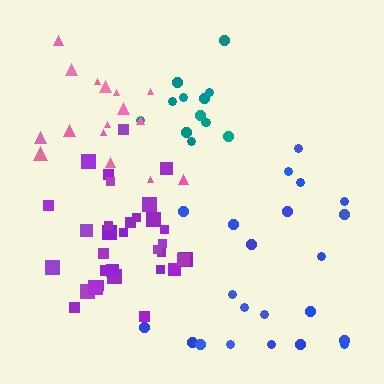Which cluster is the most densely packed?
Purple.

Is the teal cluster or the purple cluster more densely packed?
Purple.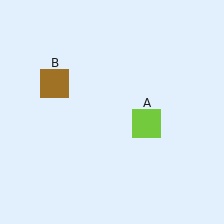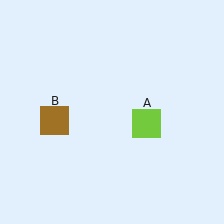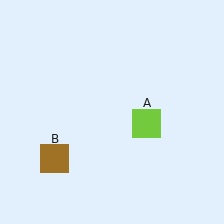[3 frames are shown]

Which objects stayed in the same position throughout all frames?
Lime square (object A) remained stationary.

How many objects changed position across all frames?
1 object changed position: brown square (object B).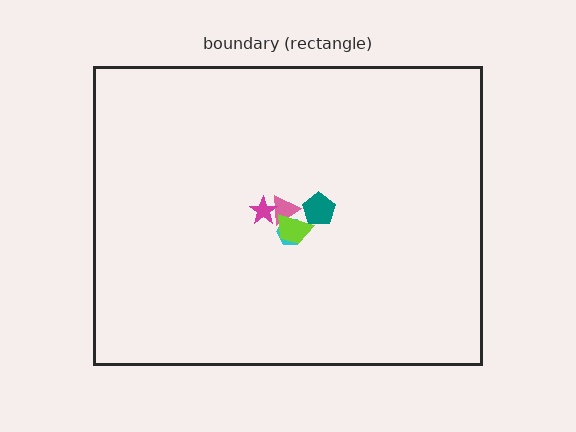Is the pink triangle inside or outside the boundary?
Inside.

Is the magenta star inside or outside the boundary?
Inside.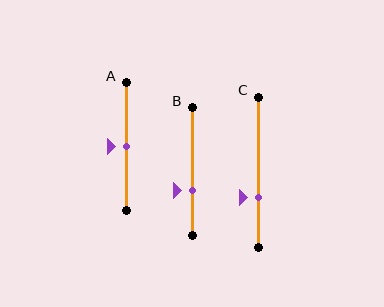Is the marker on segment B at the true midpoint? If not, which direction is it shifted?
No, the marker on segment B is shifted downward by about 14% of the segment length.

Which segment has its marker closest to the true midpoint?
Segment A has its marker closest to the true midpoint.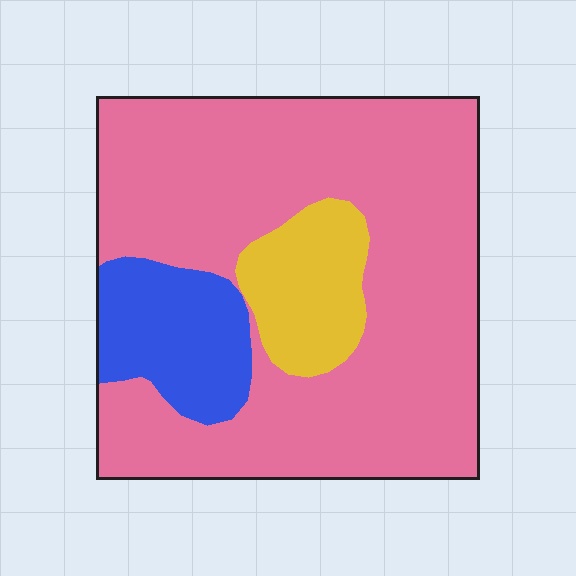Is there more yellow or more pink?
Pink.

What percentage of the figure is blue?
Blue covers about 15% of the figure.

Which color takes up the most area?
Pink, at roughly 75%.